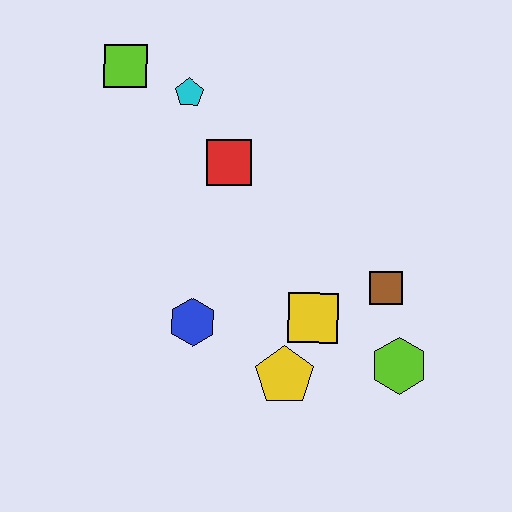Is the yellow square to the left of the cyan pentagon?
No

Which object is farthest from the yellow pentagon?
The lime square is farthest from the yellow pentagon.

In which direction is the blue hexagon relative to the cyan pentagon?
The blue hexagon is below the cyan pentagon.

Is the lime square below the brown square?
No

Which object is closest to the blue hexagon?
The yellow pentagon is closest to the blue hexagon.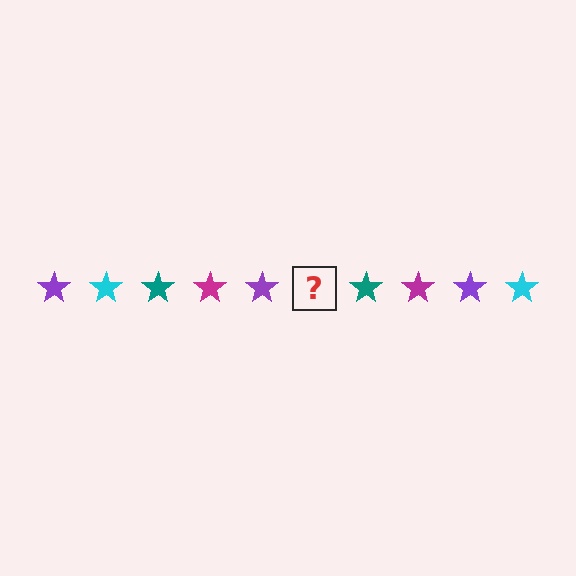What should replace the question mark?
The question mark should be replaced with a cyan star.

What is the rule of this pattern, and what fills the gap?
The rule is that the pattern cycles through purple, cyan, teal, magenta stars. The gap should be filled with a cyan star.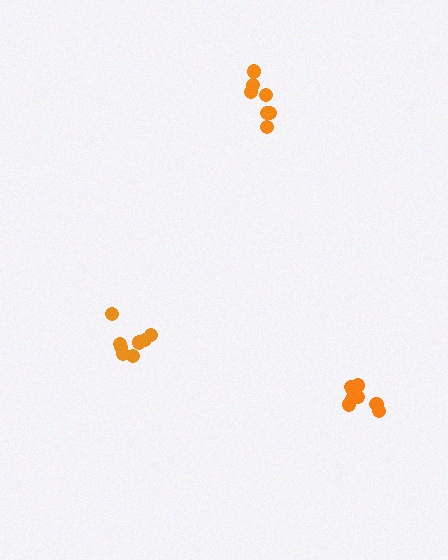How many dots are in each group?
Group 1: 8 dots, Group 2: 8 dots, Group 3: 7 dots (23 total).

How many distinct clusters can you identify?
There are 3 distinct clusters.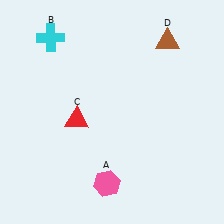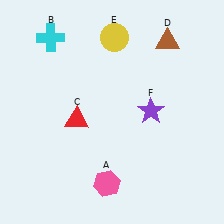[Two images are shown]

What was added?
A yellow circle (E), a purple star (F) were added in Image 2.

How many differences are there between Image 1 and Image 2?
There are 2 differences between the two images.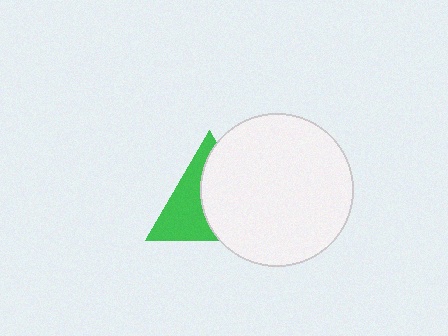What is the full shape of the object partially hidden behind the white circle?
The partially hidden object is a green triangle.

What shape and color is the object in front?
The object in front is a white circle.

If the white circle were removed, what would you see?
You would see the complete green triangle.